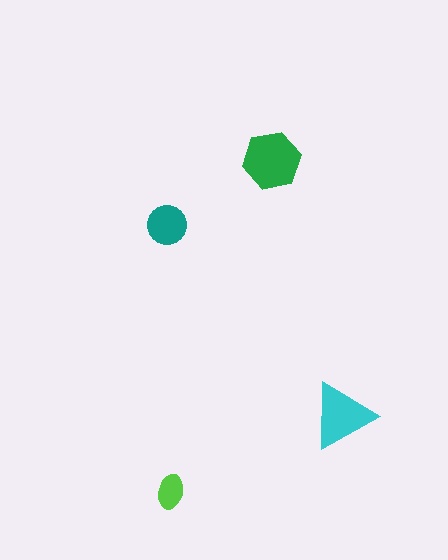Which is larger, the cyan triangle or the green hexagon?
The green hexagon.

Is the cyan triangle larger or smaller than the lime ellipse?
Larger.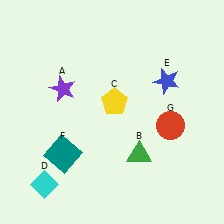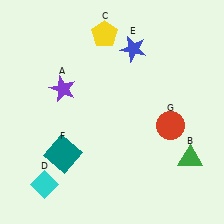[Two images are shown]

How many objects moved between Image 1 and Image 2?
3 objects moved between the two images.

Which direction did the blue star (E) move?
The blue star (E) moved left.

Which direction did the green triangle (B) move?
The green triangle (B) moved right.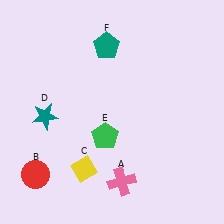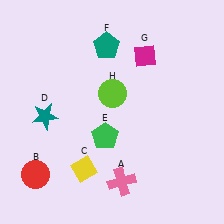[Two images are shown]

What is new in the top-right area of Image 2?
A magenta diamond (G) was added in the top-right area of Image 2.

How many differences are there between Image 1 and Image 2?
There are 2 differences between the two images.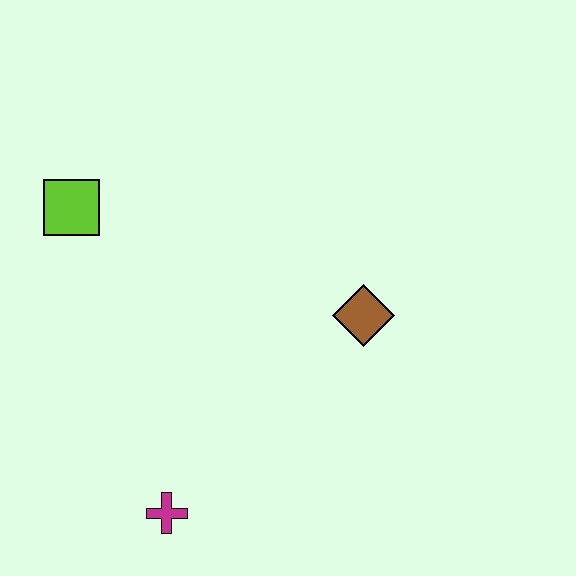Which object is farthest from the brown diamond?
The lime square is farthest from the brown diamond.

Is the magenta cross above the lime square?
No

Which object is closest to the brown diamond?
The magenta cross is closest to the brown diamond.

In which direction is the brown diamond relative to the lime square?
The brown diamond is to the right of the lime square.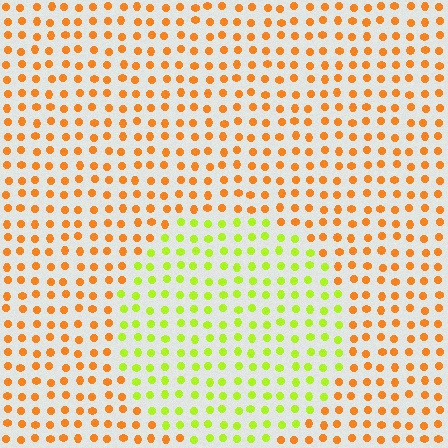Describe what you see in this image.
The image is filled with small orange elements in a uniform arrangement. A circle-shaped region is visible where the elements are tinted to a slightly different hue, forming a subtle color boundary.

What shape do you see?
I see a circle.